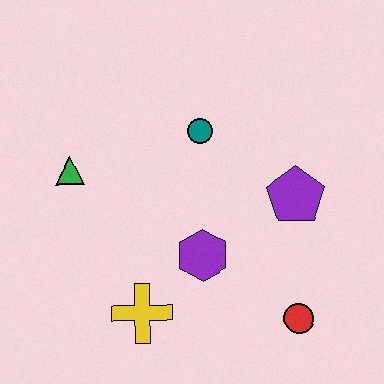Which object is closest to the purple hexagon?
The yellow cross is closest to the purple hexagon.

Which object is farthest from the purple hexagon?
The green triangle is farthest from the purple hexagon.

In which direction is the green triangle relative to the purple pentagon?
The green triangle is to the left of the purple pentagon.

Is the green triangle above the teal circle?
No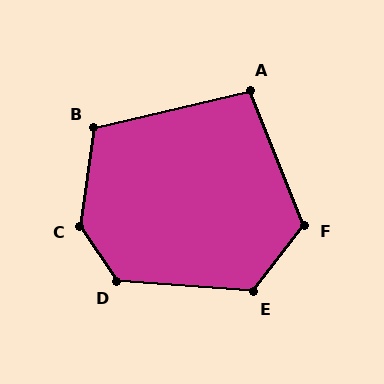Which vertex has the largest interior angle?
C, at approximately 138 degrees.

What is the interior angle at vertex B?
Approximately 112 degrees (obtuse).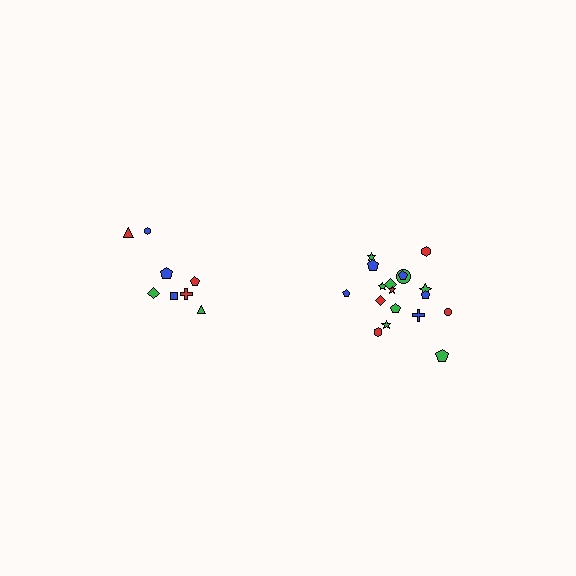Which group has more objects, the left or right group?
The right group.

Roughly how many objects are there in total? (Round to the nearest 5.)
Roughly 25 objects in total.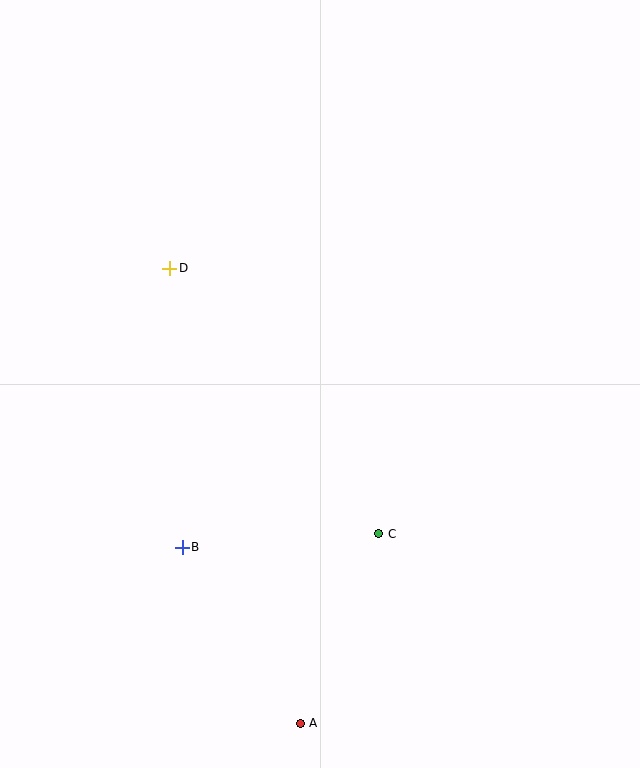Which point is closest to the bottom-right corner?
Point A is closest to the bottom-right corner.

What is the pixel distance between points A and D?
The distance between A and D is 474 pixels.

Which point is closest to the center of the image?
Point C at (379, 534) is closest to the center.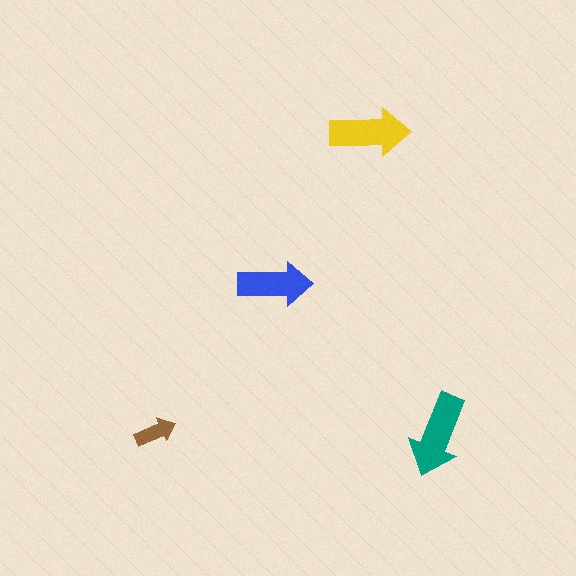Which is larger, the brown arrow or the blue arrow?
The blue one.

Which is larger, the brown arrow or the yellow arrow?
The yellow one.